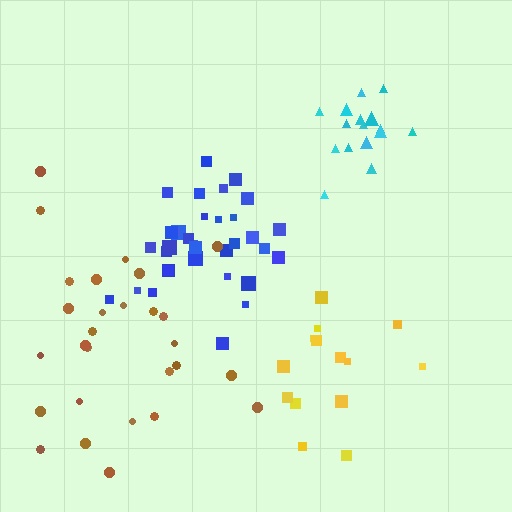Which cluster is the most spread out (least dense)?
Brown.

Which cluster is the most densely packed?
Cyan.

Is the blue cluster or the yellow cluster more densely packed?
Blue.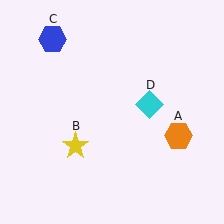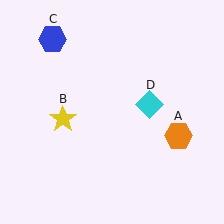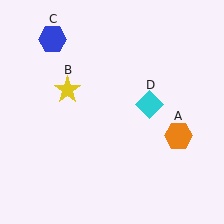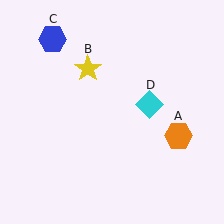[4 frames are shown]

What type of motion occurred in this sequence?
The yellow star (object B) rotated clockwise around the center of the scene.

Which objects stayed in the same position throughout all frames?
Orange hexagon (object A) and blue hexagon (object C) and cyan diamond (object D) remained stationary.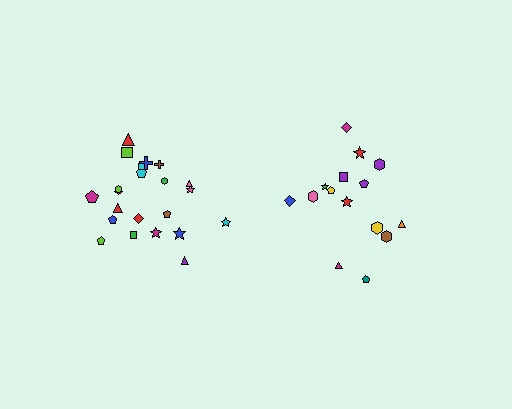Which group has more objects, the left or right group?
The left group.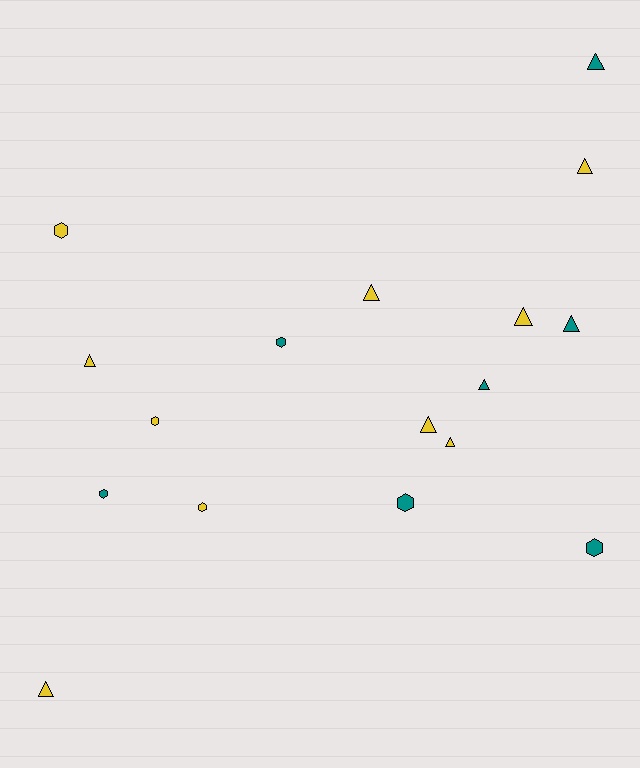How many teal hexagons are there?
There are 4 teal hexagons.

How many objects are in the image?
There are 17 objects.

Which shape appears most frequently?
Triangle, with 10 objects.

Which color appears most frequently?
Yellow, with 10 objects.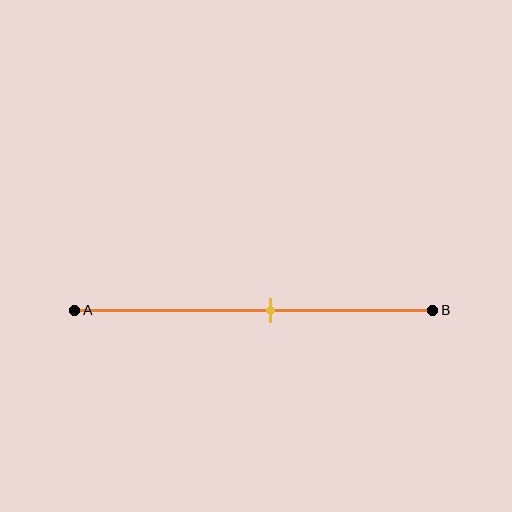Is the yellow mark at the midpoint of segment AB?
No, the mark is at about 55% from A, not at the 50% midpoint.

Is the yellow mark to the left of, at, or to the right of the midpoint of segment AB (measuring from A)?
The yellow mark is to the right of the midpoint of segment AB.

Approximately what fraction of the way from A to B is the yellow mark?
The yellow mark is approximately 55% of the way from A to B.